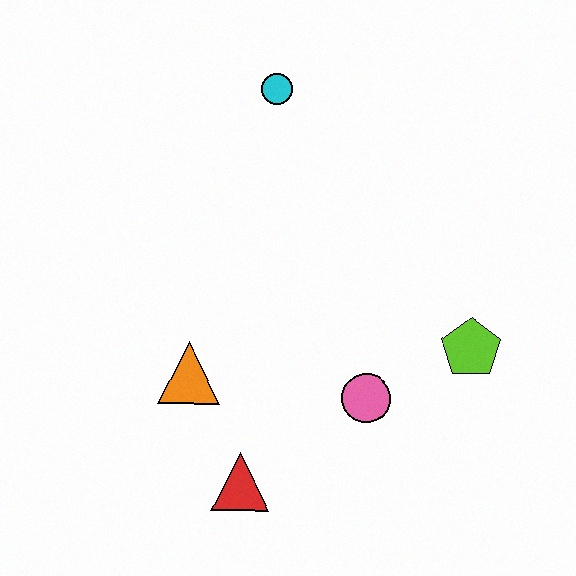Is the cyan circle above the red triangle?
Yes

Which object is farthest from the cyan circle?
The red triangle is farthest from the cyan circle.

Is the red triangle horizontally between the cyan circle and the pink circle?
No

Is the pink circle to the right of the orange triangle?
Yes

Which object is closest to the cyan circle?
The orange triangle is closest to the cyan circle.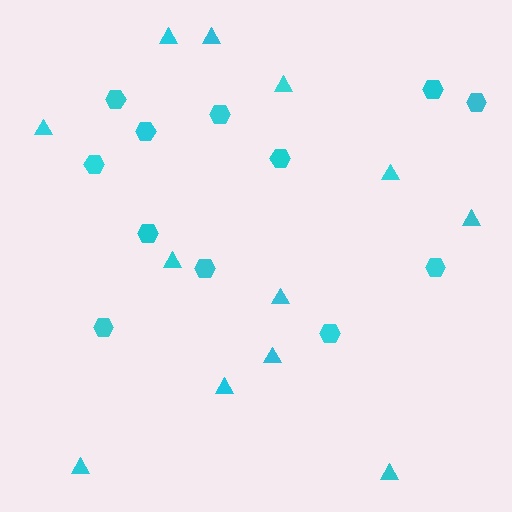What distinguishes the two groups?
There are 2 groups: one group of hexagons (12) and one group of triangles (12).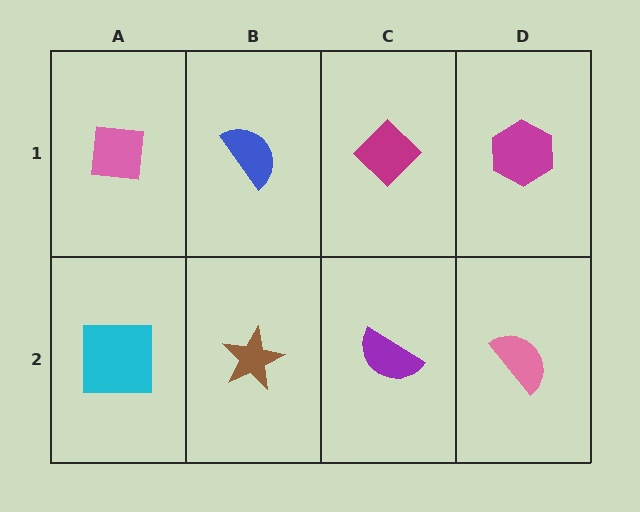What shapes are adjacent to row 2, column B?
A blue semicircle (row 1, column B), a cyan square (row 2, column A), a purple semicircle (row 2, column C).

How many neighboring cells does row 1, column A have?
2.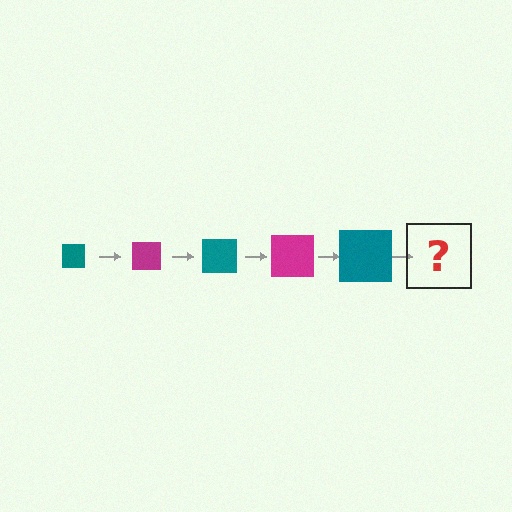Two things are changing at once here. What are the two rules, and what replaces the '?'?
The two rules are that the square grows larger each step and the color cycles through teal and magenta. The '?' should be a magenta square, larger than the previous one.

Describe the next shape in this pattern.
It should be a magenta square, larger than the previous one.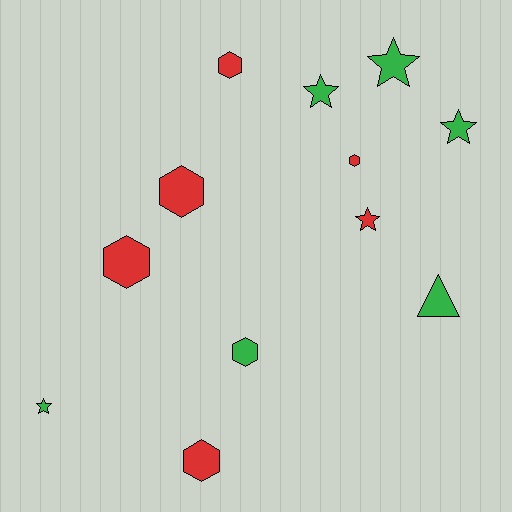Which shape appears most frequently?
Hexagon, with 6 objects.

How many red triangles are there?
There are no red triangles.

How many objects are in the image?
There are 12 objects.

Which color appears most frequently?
Green, with 6 objects.